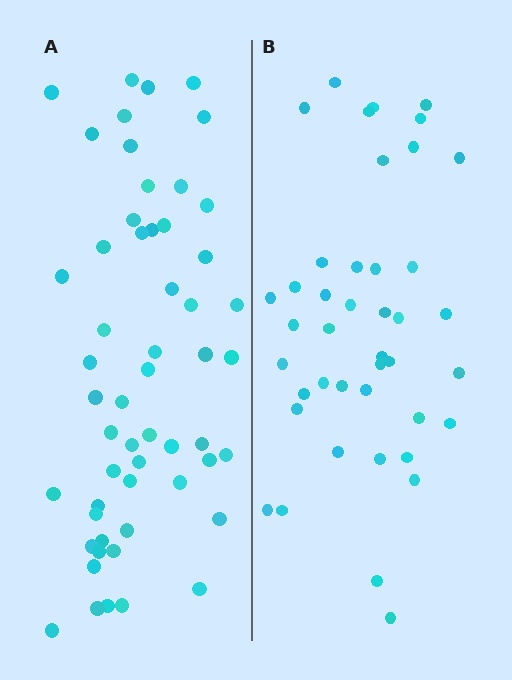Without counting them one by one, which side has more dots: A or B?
Region A (the left region) has more dots.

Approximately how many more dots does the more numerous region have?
Region A has approximately 15 more dots than region B.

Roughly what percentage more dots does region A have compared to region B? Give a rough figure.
About 30% more.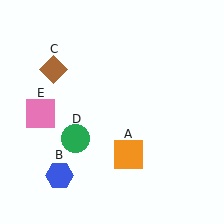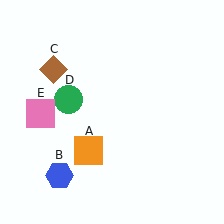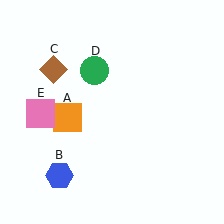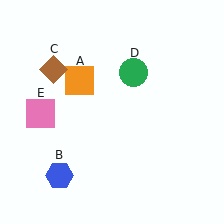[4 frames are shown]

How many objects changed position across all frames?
2 objects changed position: orange square (object A), green circle (object D).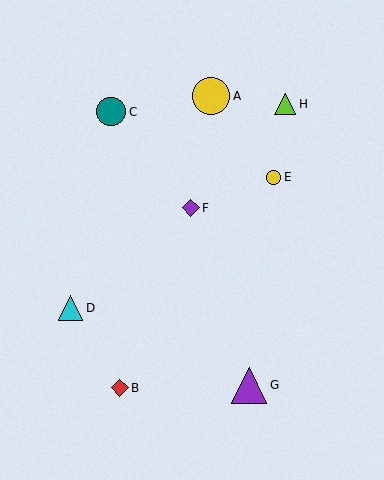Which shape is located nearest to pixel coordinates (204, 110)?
The yellow circle (labeled A) at (211, 96) is nearest to that location.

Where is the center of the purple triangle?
The center of the purple triangle is at (249, 385).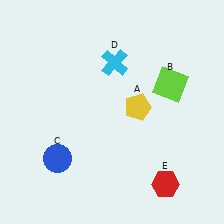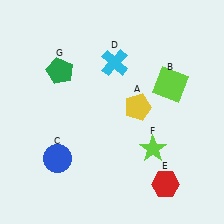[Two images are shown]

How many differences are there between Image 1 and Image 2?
There are 2 differences between the two images.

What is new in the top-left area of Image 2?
A green pentagon (G) was added in the top-left area of Image 2.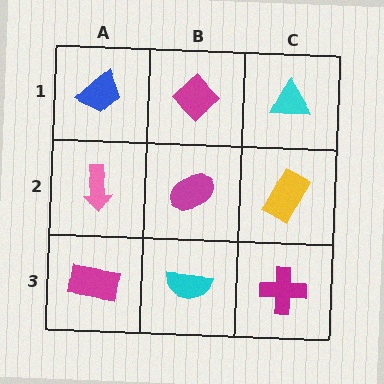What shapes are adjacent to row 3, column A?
A pink arrow (row 2, column A), a cyan semicircle (row 3, column B).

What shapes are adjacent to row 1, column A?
A pink arrow (row 2, column A), a magenta diamond (row 1, column B).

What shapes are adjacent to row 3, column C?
A yellow rectangle (row 2, column C), a cyan semicircle (row 3, column B).